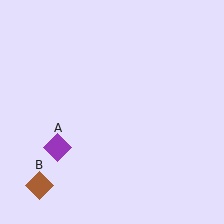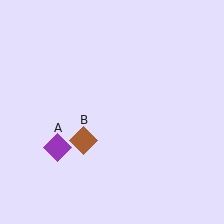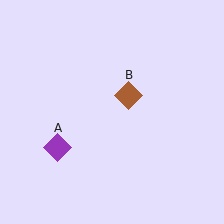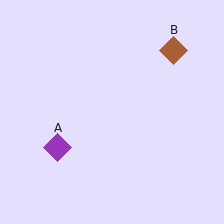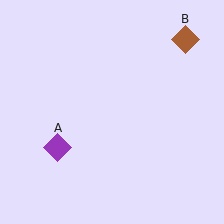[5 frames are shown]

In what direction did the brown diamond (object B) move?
The brown diamond (object B) moved up and to the right.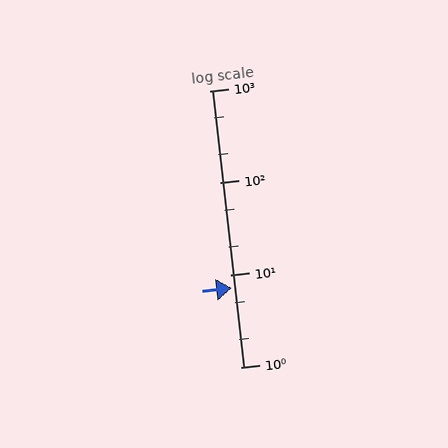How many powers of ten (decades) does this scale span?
The scale spans 3 decades, from 1 to 1000.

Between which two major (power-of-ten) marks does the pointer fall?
The pointer is between 1 and 10.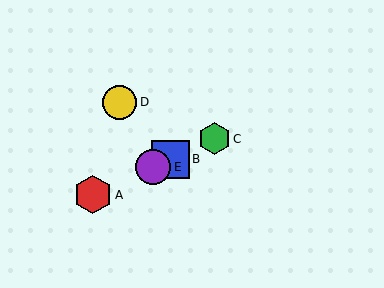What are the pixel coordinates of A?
Object A is at (93, 195).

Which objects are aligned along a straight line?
Objects A, B, C, E are aligned along a straight line.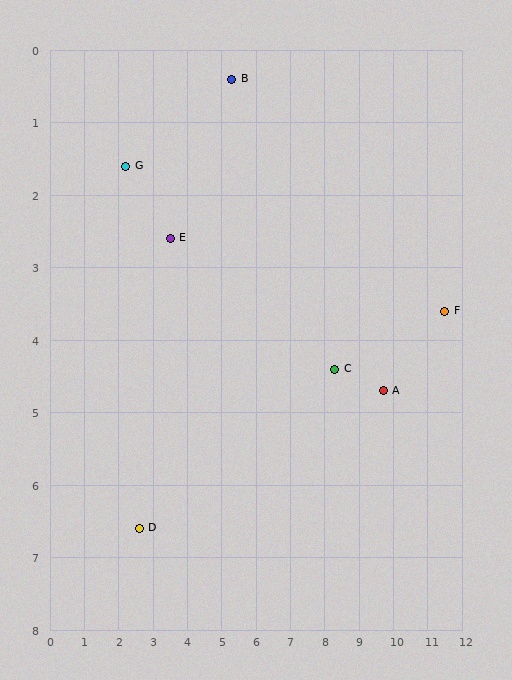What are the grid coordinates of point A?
Point A is at approximately (9.7, 4.7).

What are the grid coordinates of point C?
Point C is at approximately (8.3, 4.4).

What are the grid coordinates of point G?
Point G is at approximately (2.2, 1.6).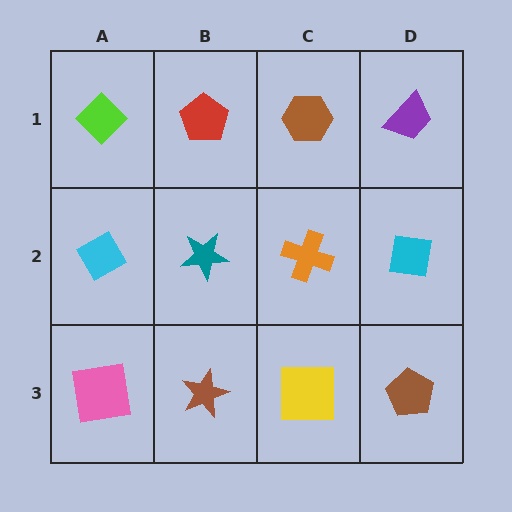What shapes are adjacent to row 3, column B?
A teal star (row 2, column B), a pink square (row 3, column A), a yellow square (row 3, column C).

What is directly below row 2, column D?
A brown pentagon.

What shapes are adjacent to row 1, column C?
An orange cross (row 2, column C), a red pentagon (row 1, column B), a purple trapezoid (row 1, column D).